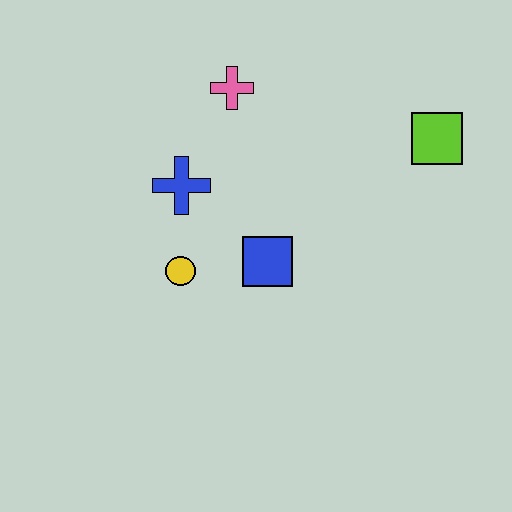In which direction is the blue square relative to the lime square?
The blue square is to the left of the lime square.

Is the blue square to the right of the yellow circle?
Yes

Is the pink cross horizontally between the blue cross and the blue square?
Yes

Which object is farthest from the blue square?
The lime square is farthest from the blue square.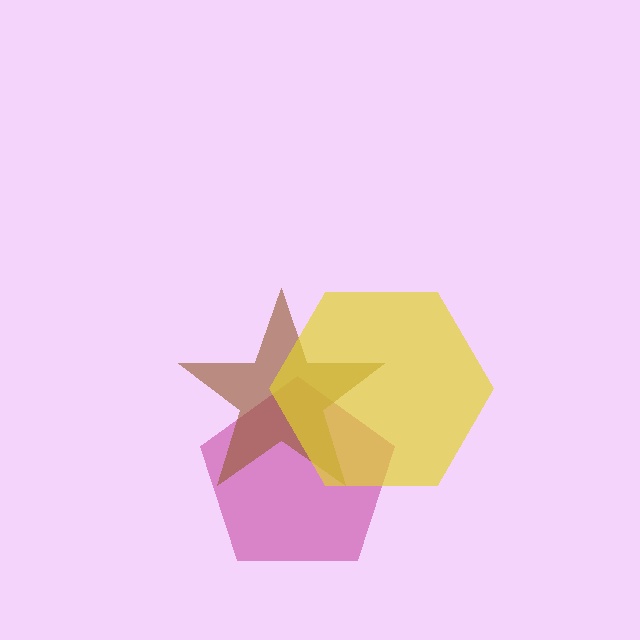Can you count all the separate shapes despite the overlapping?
Yes, there are 3 separate shapes.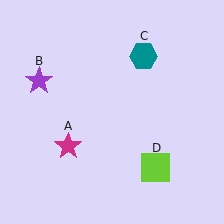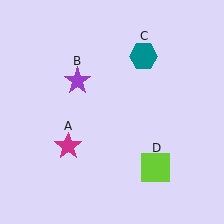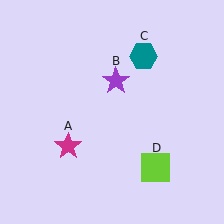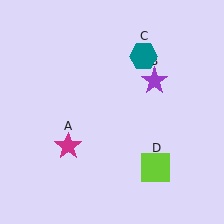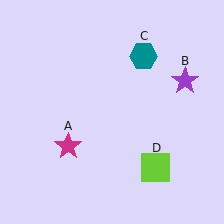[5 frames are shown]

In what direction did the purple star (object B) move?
The purple star (object B) moved right.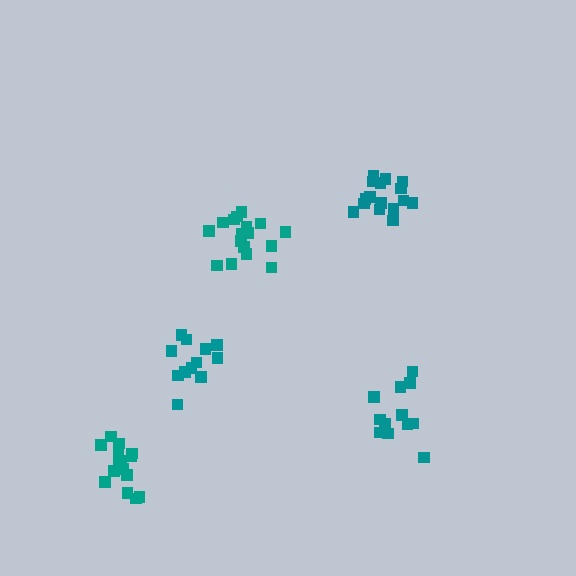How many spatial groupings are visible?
There are 5 spatial groupings.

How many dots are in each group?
Group 1: 17 dots, Group 2: 12 dots, Group 3: 16 dots, Group 4: 12 dots, Group 5: 15 dots (72 total).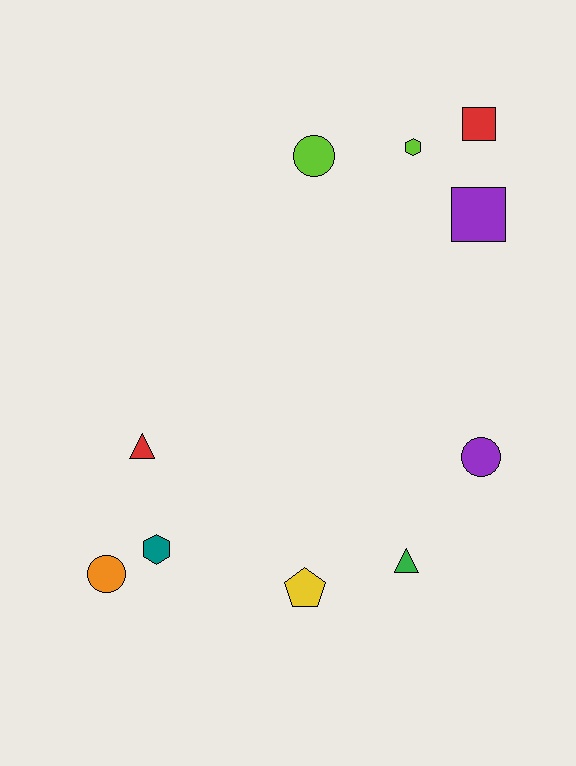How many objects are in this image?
There are 10 objects.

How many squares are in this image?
There are 2 squares.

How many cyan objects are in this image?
There are no cyan objects.